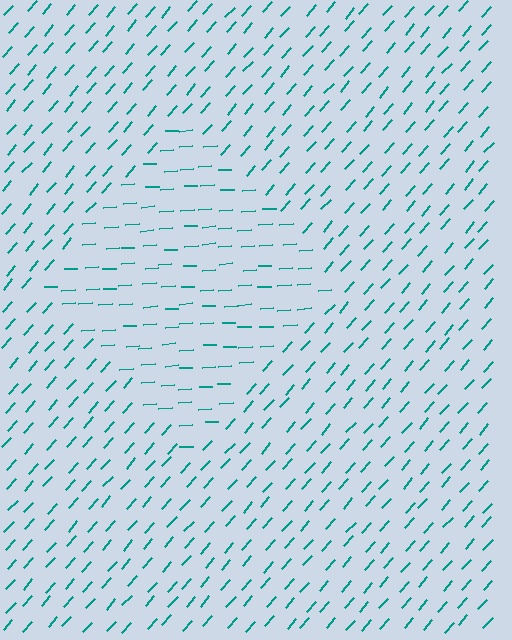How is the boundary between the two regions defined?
The boundary is defined purely by a change in line orientation (approximately 45 degrees difference). All lines are the same color and thickness.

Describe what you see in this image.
The image is filled with small teal line segments. A diamond region in the image has lines oriented differently from the surrounding lines, creating a visible texture boundary.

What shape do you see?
I see a diamond.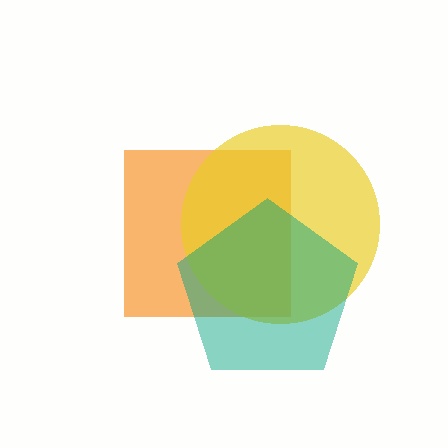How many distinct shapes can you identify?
There are 3 distinct shapes: an orange square, a yellow circle, a teal pentagon.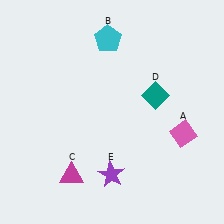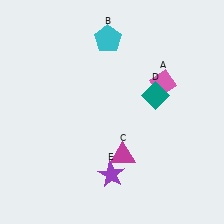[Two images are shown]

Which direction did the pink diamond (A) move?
The pink diamond (A) moved up.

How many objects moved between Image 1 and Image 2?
2 objects moved between the two images.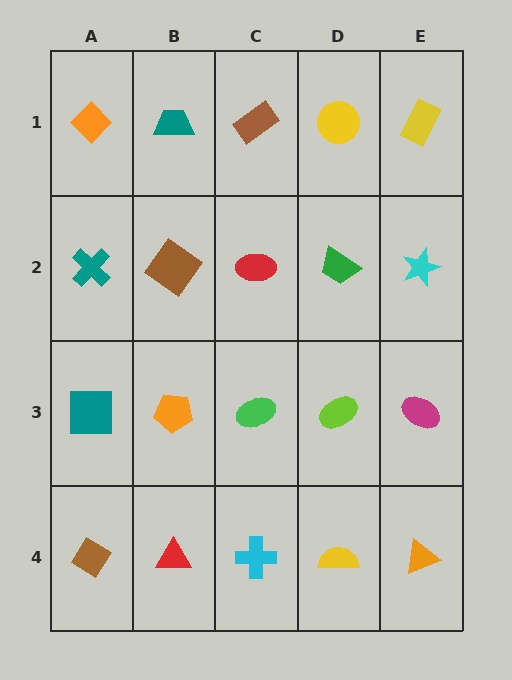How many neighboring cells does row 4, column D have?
3.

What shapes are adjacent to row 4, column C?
A green ellipse (row 3, column C), a red triangle (row 4, column B), a yellow semicircle (row 4, column D).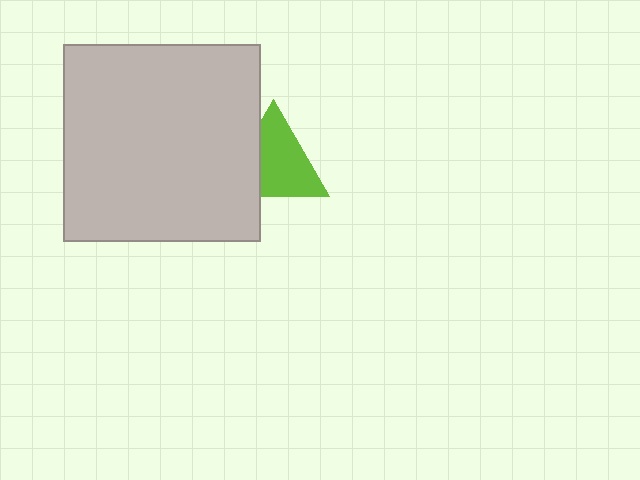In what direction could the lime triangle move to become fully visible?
The lime triangle could move right. That would shift it out from behind the light gray square entirely.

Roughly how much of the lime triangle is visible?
Most of it is visible (roughly 69%).